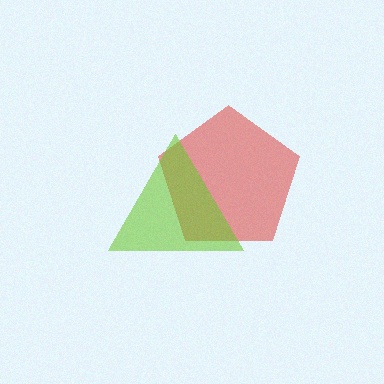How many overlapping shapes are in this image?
There are 2 overlapping shapes in the image.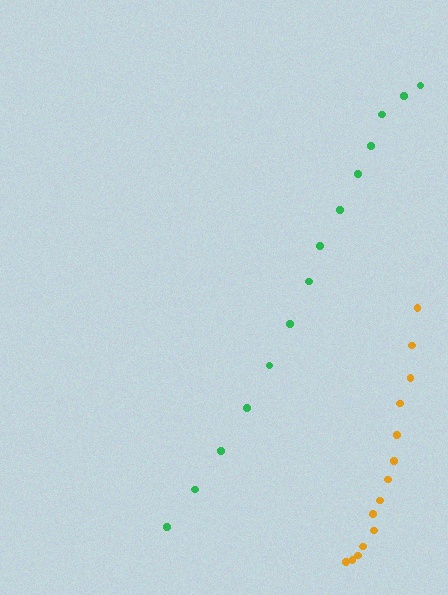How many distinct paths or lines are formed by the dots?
There are 2 distinct paths.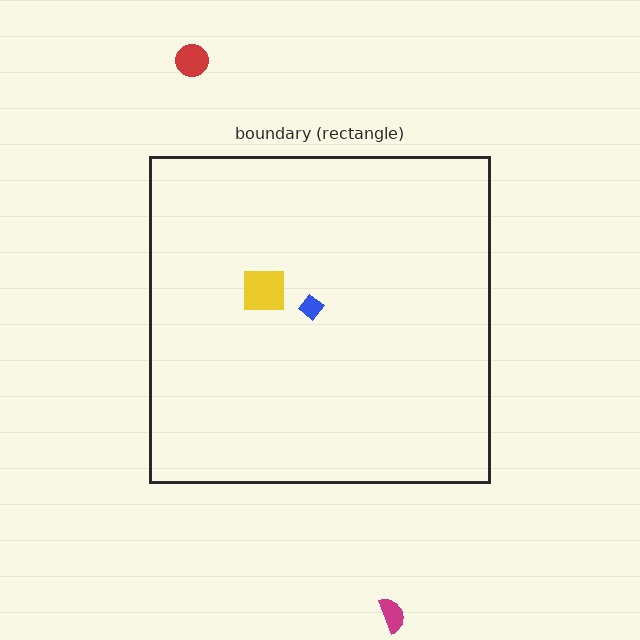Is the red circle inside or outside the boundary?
Outside.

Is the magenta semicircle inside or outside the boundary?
Outside.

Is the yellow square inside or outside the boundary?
Inside.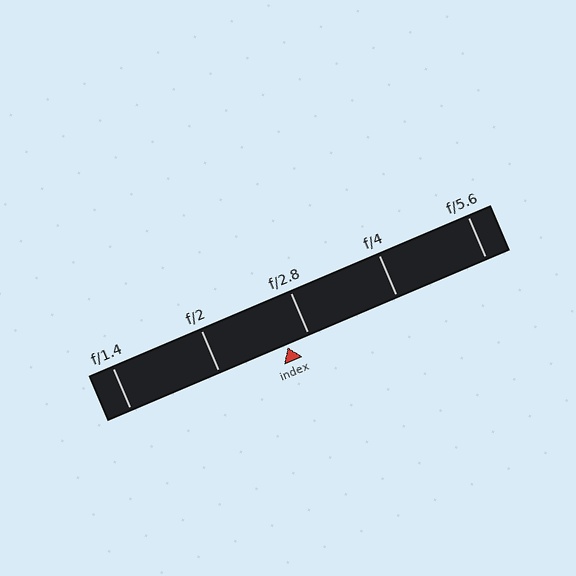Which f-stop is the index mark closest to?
The index mark is closest to f/2.8.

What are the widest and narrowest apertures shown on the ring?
The widest aperture shown is f/1.4 and the narrowest is f/5.6.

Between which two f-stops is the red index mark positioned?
The index mark is between f/2 and f/2.8.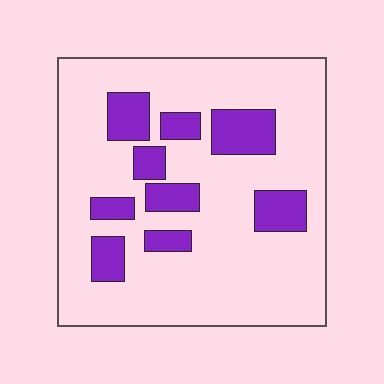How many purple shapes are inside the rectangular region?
9.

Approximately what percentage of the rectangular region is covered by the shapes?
Approximately 20%.